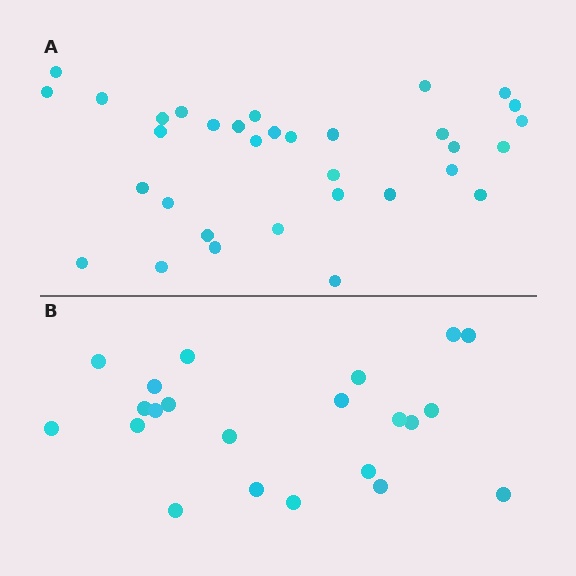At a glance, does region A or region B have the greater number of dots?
Region A (the top region) has more dots.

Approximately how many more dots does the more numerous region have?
Region A has roughly 12 or so more dots than region B.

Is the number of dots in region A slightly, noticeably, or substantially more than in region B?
Region A has substantially more. The ratio is roughly 1.5 to 1.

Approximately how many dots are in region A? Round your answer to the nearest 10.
About 30 dots. (The exact count is 33, which rounds to 30.)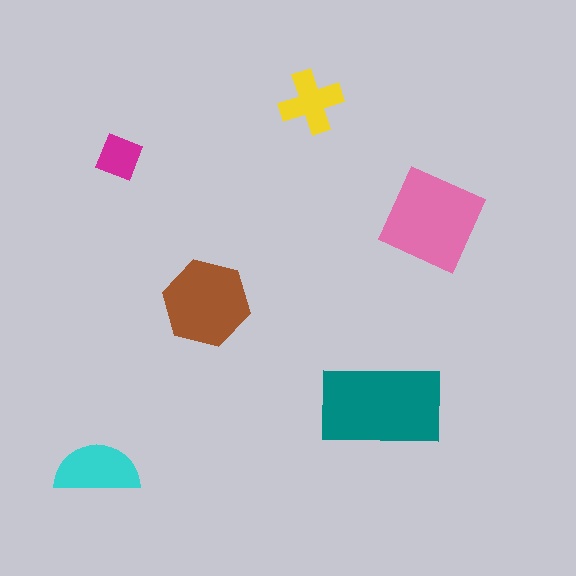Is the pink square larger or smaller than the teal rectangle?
Smaller.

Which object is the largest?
The teal rectangle.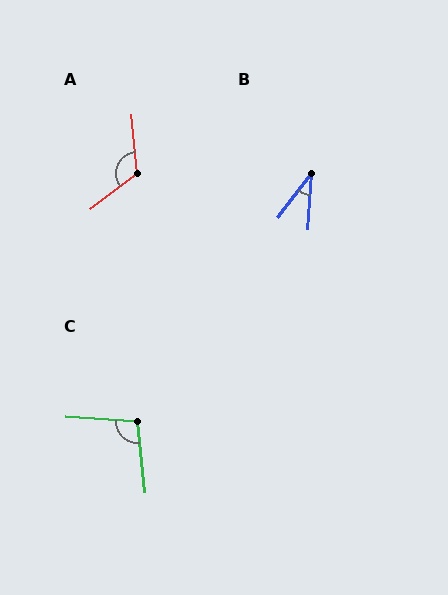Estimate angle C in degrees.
Approximately 100 degrees.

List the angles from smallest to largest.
B (34°), C (100°), A (121°).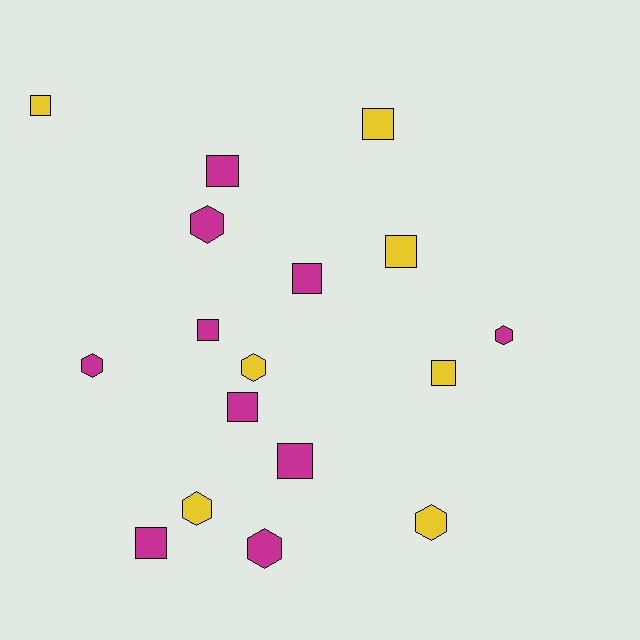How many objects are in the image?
There are 17 objects.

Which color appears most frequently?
Magenta, with 10 objects.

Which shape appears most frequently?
Square, with 10 objects.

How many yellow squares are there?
There are 4 yellow squares.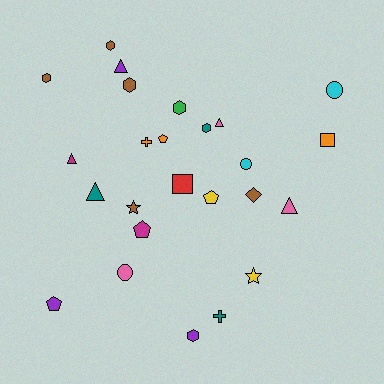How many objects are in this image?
There are 25 objects.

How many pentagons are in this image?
There are 4 pentagons.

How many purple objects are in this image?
There are 3 purple objects.